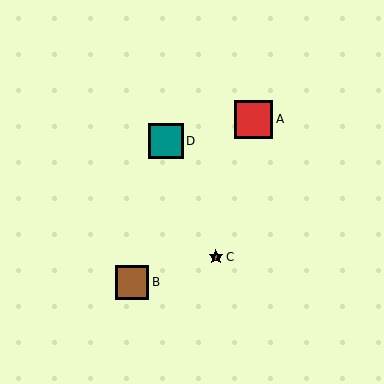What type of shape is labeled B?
Shape B is a brown square.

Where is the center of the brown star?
The center of the brown star is at (216, 257).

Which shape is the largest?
The red square (labeled A) is the largest.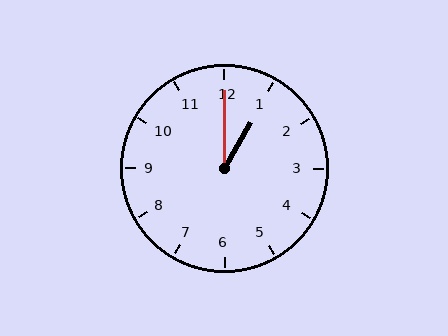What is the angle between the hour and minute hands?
Approximately 30 degrees.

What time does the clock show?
1:00.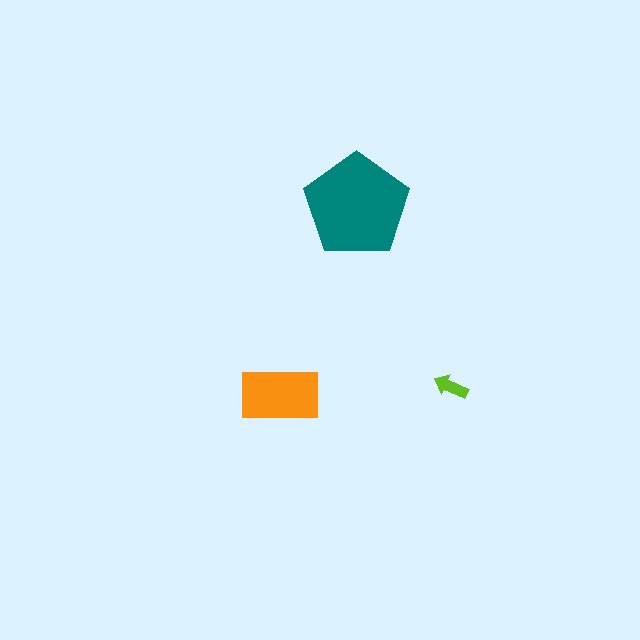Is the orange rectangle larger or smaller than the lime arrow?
Larger.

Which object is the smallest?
The lime arrow.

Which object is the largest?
The teal pentagon.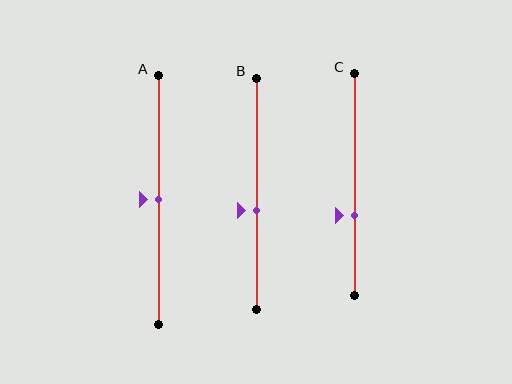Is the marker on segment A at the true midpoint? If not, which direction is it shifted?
Yes, the marker on segment A is at the true midpoint.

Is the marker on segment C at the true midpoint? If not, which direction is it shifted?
No, the marker on segment C is shifted downward by about 14% of the segment length.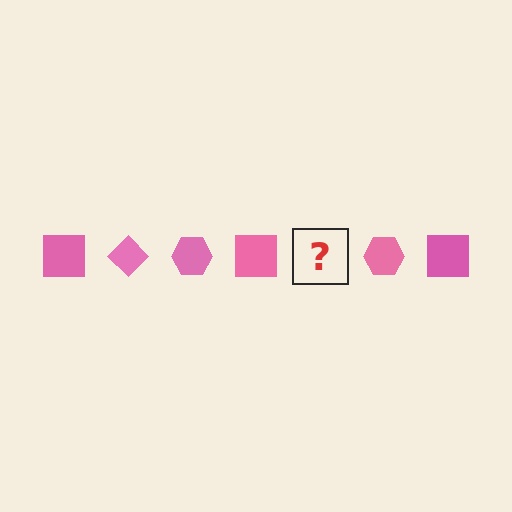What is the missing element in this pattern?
The missing element is a pink diamond.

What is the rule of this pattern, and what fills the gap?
The rule is that the pattern cycles through square, diamond, hexagon shapes in pink. The gap should be filled with a pink diamond.